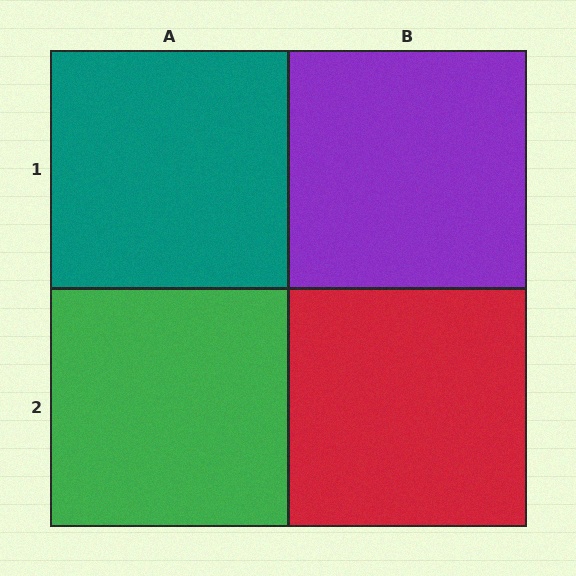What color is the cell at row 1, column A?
Teal.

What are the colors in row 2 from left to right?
Green, red.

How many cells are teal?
1 cell is teal.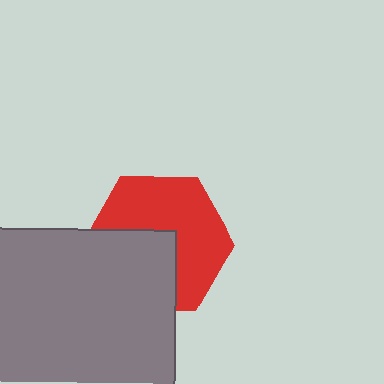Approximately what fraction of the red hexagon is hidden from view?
Roughly 42% of the red hexagon is hidden behind the gray square.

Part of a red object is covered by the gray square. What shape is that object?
It is a hexagon.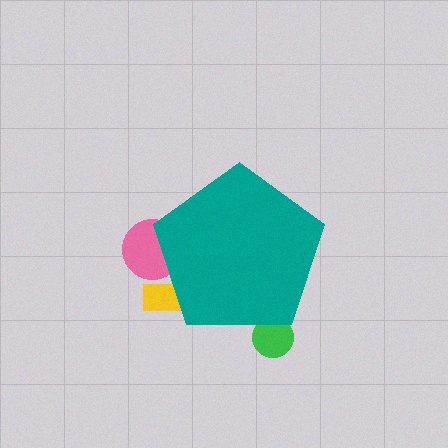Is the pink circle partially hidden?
Yes, the pink circle is partially hidden behind the teal pentagon.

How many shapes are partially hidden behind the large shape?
3 shapes are partially hidden.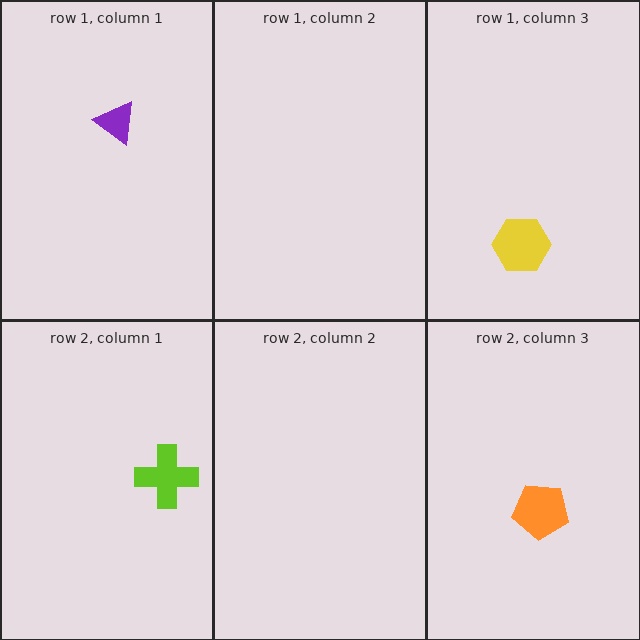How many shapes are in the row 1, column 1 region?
1.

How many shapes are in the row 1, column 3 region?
1.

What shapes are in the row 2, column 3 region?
The orange pentagon.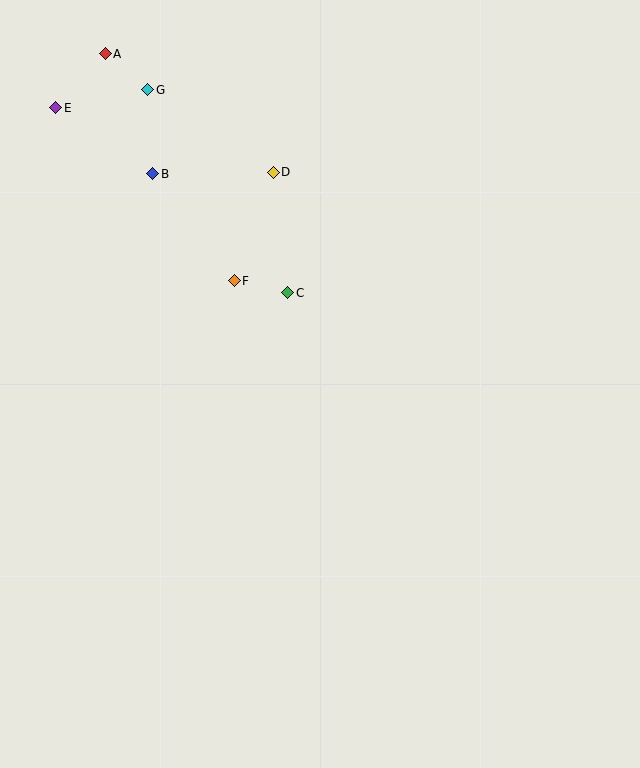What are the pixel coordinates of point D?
Point D is at (273, 172).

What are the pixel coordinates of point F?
Point F is at (234, 281).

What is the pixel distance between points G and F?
The distance between G and F is 210 pixels.